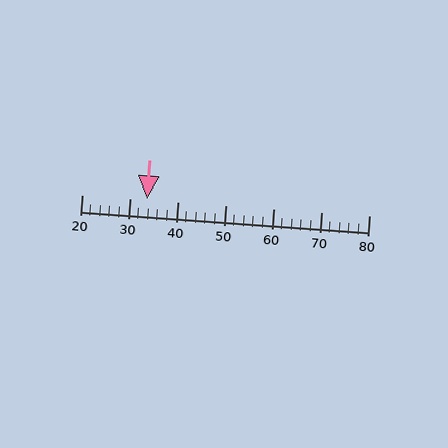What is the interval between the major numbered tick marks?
The major tick marks are spaced 10 units apart.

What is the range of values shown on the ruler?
The ruler shows values from 20 to 80.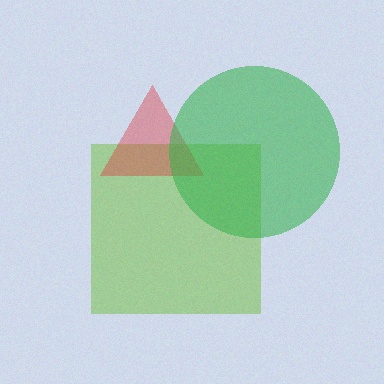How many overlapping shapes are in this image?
There are 3 overlapping shapes in the image.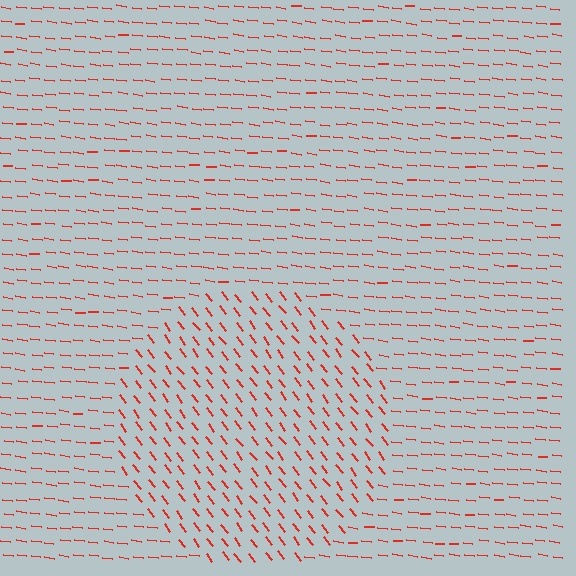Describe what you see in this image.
The image is filled with small red line segments. A circle region in the image has lines oriented differently from the surrounding lines, creating a visible texture boundary.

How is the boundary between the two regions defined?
The boundary is defined purely by a change in line orientation (approximately 45 degrees difference). All lines are the same color and thickness.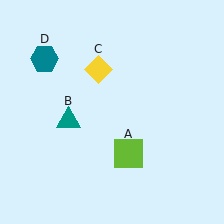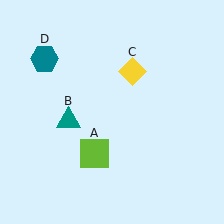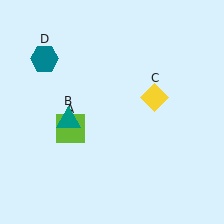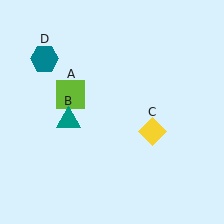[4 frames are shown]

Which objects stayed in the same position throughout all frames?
Teal triangle (object B) and teal hexagon (object D) remained stationary.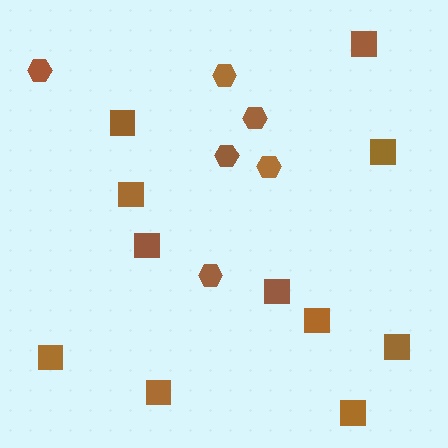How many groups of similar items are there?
There are 2 groups: one group of squares (11) and one group of hexagons (6).